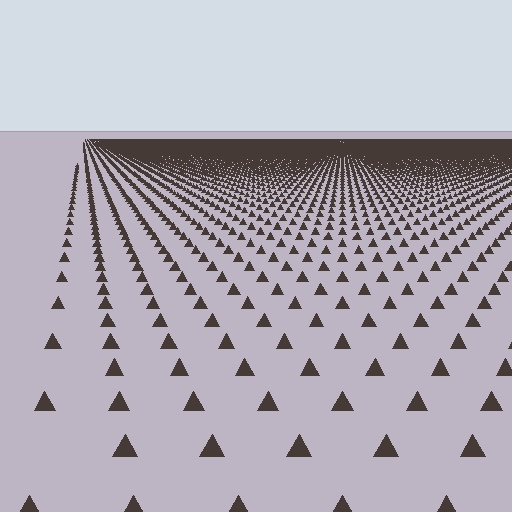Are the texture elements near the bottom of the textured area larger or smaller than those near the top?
Larger. Near the bottom, elements are closer to the viewer and appear at a bigger on-screen size.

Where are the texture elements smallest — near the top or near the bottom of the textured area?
Near the top.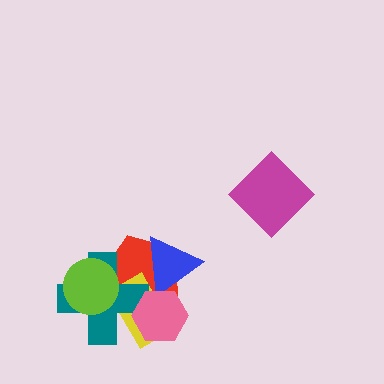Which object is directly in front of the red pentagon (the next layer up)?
The yellow rectangle is directly in front of the red pentagon.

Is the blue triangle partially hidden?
Yes, it is partially covered by another shape.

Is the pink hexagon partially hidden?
No, no other shape covers it.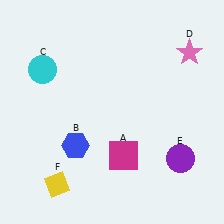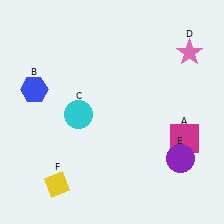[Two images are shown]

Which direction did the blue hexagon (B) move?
The blue hexagon (B) moved up.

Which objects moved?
The objects that moved are: the magenta square (A), the blue hexagon (B), the cyan circle (C).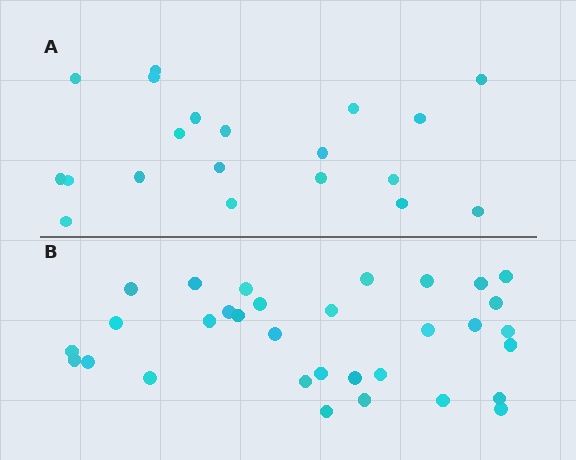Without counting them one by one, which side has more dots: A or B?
Region B (the bottom region) has more dots.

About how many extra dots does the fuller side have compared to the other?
Region B has roughly 12 or so more dots than region A.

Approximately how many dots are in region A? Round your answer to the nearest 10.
About 20 dots.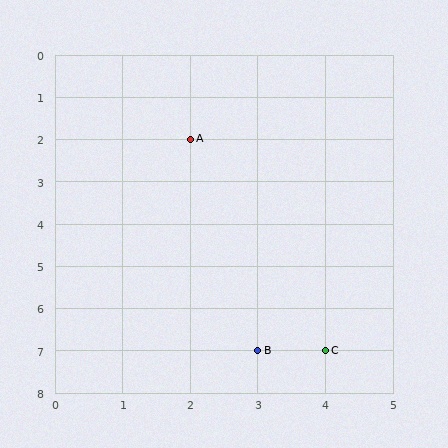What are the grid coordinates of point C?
Point C is at grid coordinates (4, 7).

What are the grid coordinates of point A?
Point A is at grid coordinates (2, 2).